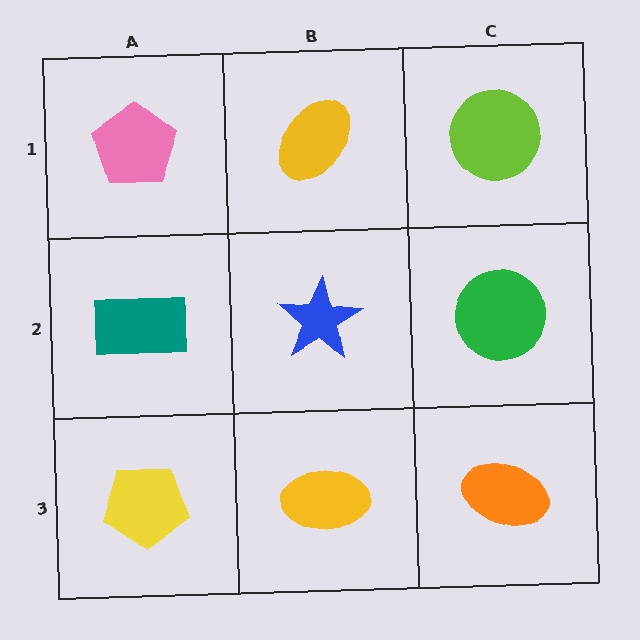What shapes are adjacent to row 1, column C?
A green circle (row 2, column C), a yellow ellipse (row 1, column B).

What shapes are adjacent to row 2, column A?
A pink pentagon (row 1, column A), a yellow pentagon (row 3, column A), a blue star (row 2, column B).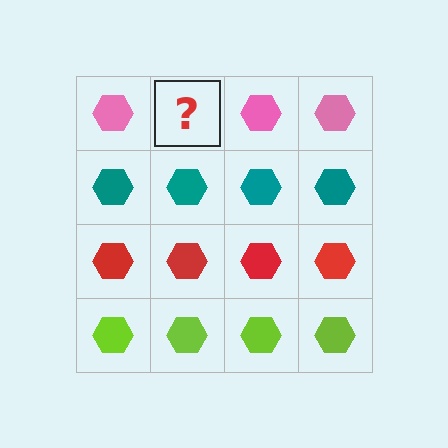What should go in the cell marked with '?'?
The missing cell should contain a pink hexagon.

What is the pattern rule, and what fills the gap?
The rule is that each row has a consistent color. The gap should be filled with a pink hexagon.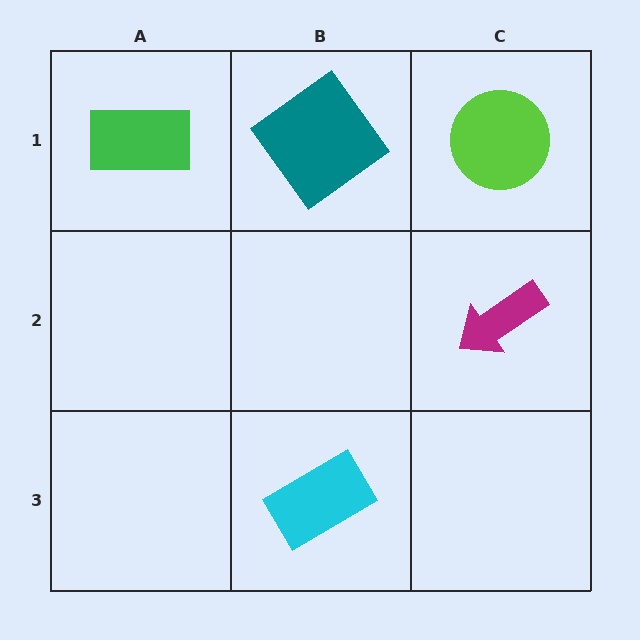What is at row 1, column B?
A teal diamond.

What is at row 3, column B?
A cyan rectangle.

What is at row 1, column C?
A lime circle.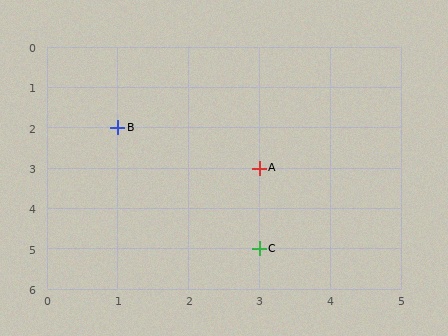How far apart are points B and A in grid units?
Points B and A are 2 columns and 1 row apart (about 2.2 grid units diagonally).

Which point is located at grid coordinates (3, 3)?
Point A is at (3, 3).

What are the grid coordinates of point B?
Point B is at grid coordinates (1, 2).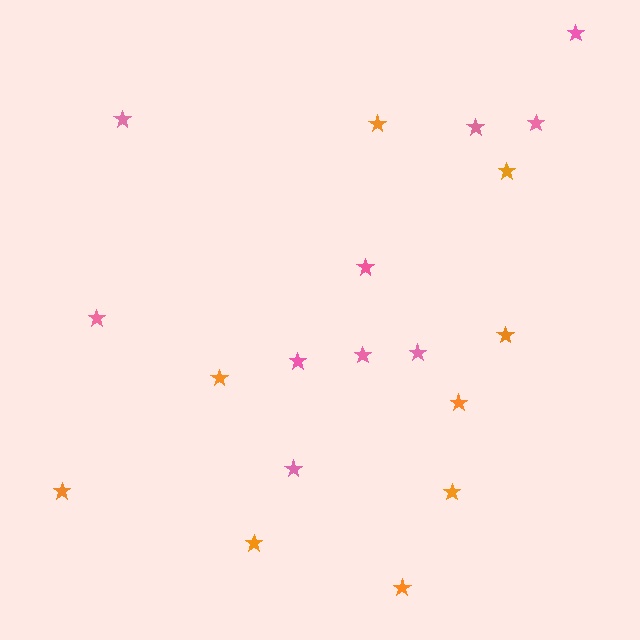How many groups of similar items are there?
There are 2 groups: one group of pink stars (10) and one group of orange stars (9).